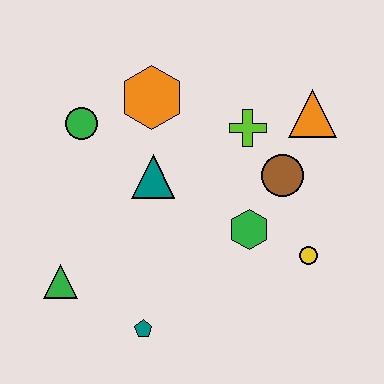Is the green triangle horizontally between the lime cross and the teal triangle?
No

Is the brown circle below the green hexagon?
No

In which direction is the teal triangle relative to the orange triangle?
The teal triangle is to the left of the orange triangle.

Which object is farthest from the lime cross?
The green triangle is farthest from the lime cross.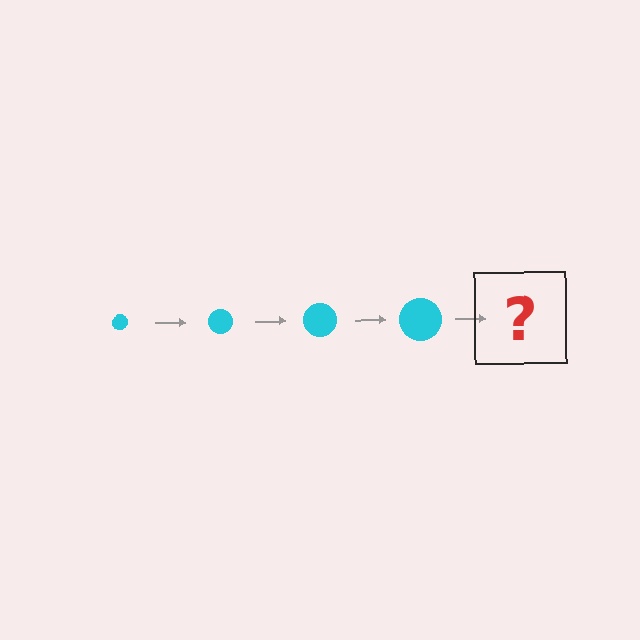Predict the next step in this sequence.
The next step is a cyan circle, larger than the previous one.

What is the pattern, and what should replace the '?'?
The pattern is that the circle gets progressively larger each step. The '?' should be a cyan circle, larger than the previous one.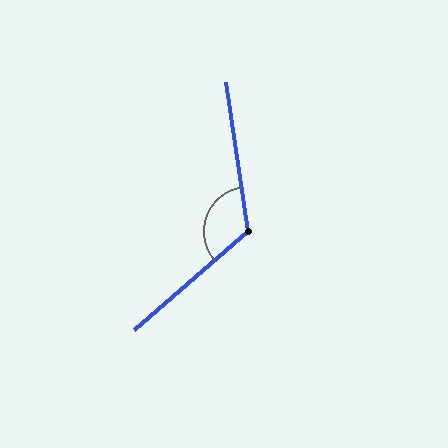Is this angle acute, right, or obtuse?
It is obtuse.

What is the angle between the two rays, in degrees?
Approximately 123 degrees.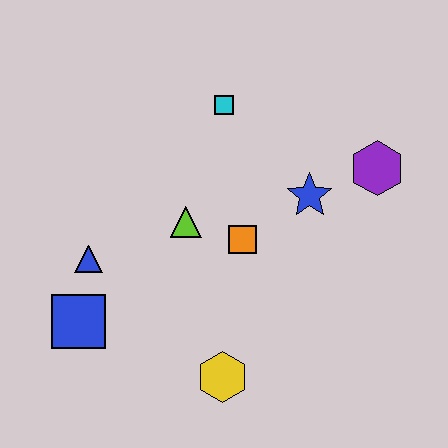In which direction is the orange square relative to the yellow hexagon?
The orange square is above the yellow hexagon.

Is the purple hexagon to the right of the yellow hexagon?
Yes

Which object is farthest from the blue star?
The blue square is farthest from the blue star.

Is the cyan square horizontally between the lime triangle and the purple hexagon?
Yes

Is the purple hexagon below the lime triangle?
No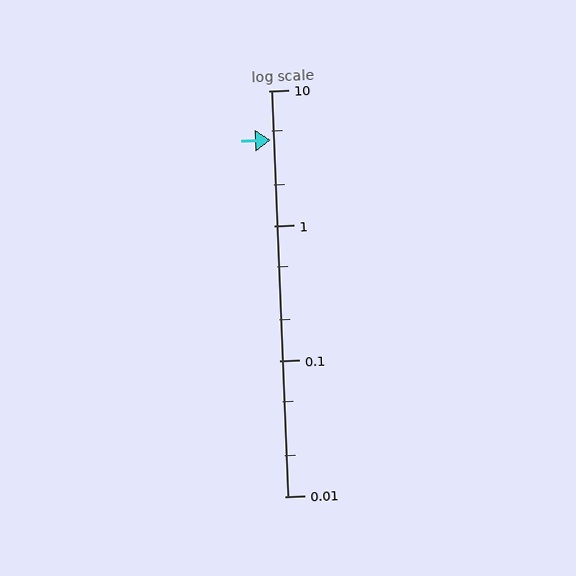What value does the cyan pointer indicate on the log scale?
The pointer indicates approximately 4.3.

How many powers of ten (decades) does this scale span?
The scale spans 3 decades, from 0.01 to 10.